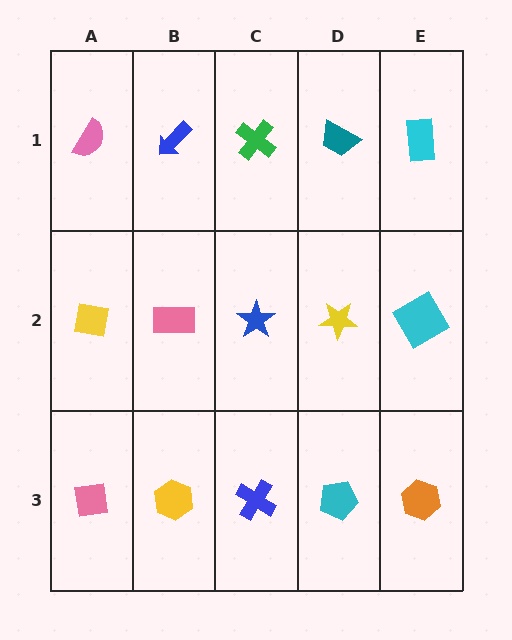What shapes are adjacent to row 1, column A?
A yellow square (row 2, column A), a blue arrow (row 1, column B).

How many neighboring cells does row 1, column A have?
2.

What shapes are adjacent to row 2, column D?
A teal trapezoid (row 1, column D), a cyan pentagon (row 3, column D), a blue star (row 2, column C), a cyan diamond (row 2, column E).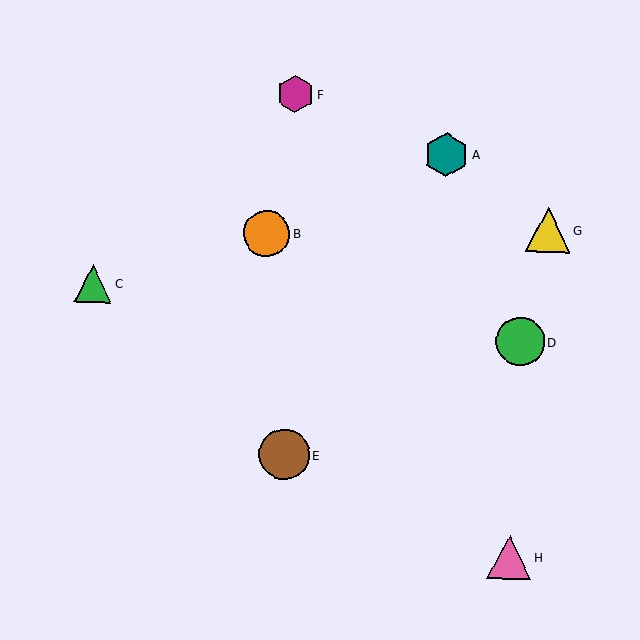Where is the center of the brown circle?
The center of the brown circle is at (284, 454).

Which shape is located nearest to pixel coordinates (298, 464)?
The brown circle (labeled E) at (284, 454) is nearest to that location.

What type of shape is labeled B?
Shape B is an orange circle.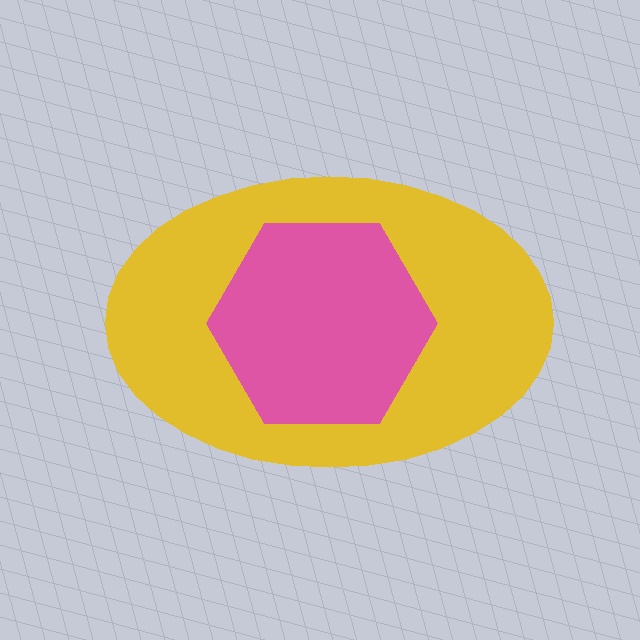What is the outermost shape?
The yellow ellipse.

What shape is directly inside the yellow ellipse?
The pink hexagon.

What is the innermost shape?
The pink hexagon.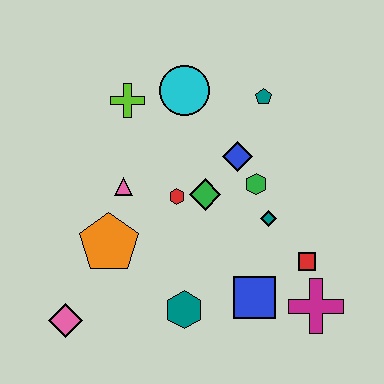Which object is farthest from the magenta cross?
The lime cross is farthest from the magenta cross.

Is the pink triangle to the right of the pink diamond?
Yes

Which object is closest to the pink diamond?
The orange pentagon is closest to the pink diamond.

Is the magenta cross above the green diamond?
No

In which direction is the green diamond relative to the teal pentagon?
The green diamond is below the teal pentagon.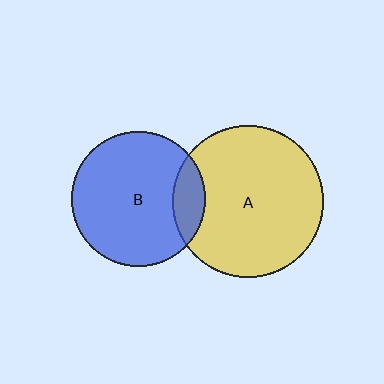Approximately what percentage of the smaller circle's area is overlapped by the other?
Approximately 15%.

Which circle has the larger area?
Circle A (yellow).